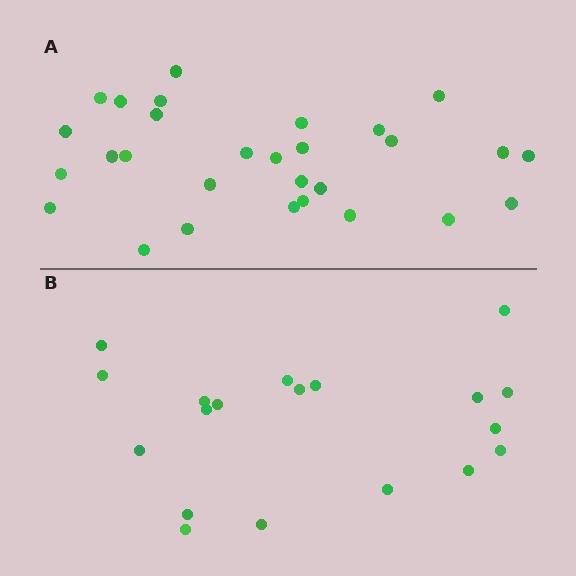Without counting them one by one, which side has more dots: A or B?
Region A (the top region) has more dots.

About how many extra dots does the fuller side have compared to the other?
Region A has roughly 10 or so more dots than region B.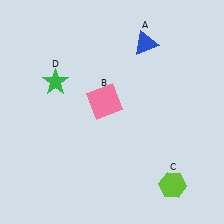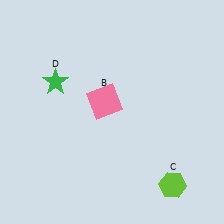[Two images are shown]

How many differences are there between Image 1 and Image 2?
There is 1 difference between the two images.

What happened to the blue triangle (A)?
The blue triangle (A) was removed in Image 2. It was in the top-right area of Image 1.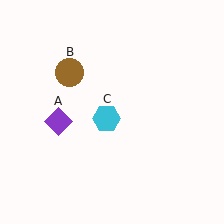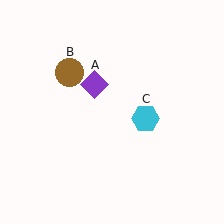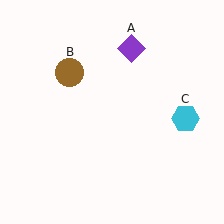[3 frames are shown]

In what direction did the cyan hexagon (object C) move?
The cyan hexagon (object C) moved right.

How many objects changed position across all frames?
2 objects changed position: purple diamond (object A), cyan hexagon (object C).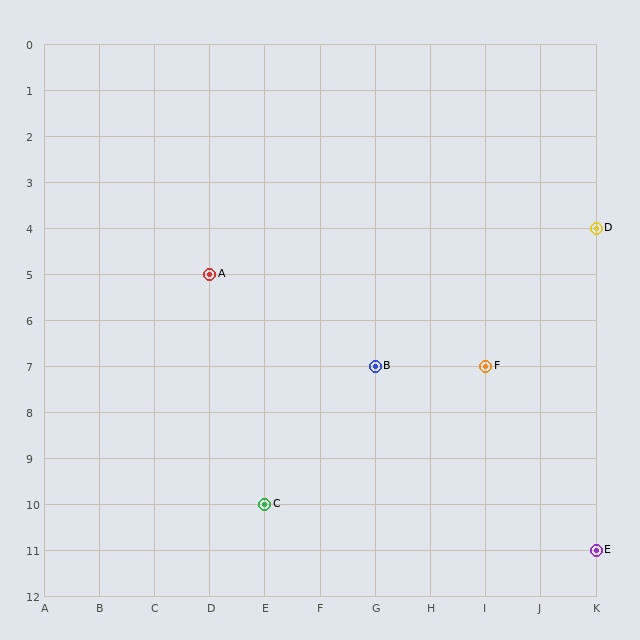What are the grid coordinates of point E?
Point E is at grid coordinates (K, 11).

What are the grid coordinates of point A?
Point A is at grid coordinates (D, 5).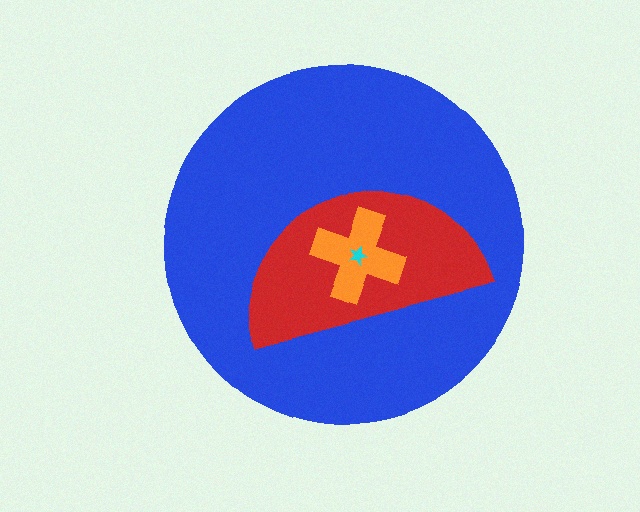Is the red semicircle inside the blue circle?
Yes.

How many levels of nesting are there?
4.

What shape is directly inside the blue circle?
The red semicircle.